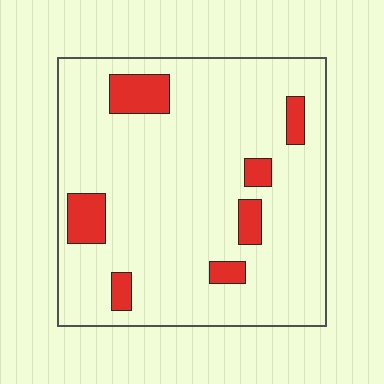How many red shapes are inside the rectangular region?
7.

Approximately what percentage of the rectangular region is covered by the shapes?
Approximately 10%.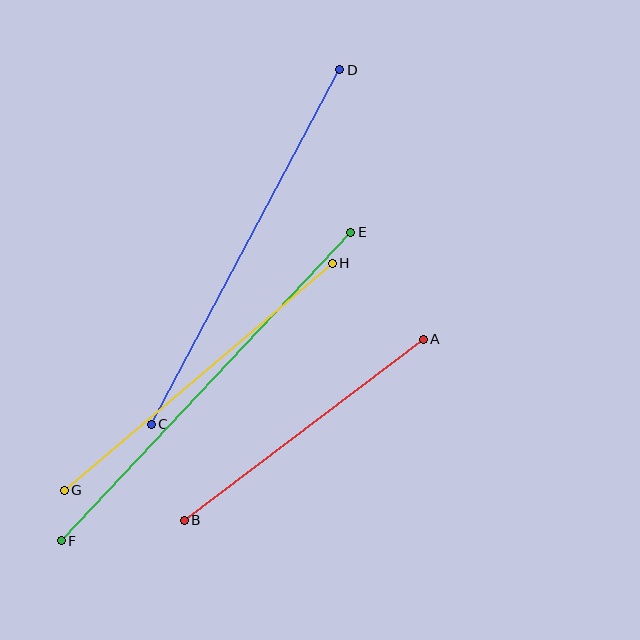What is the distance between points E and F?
The distance is approximately 423 pixels.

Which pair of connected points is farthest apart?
Points E and F are farthest apart.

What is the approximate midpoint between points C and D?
The midpoint is at approximately (246, 247) pixels.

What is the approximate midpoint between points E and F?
The midpoint is at approximately (206, 387) pixels.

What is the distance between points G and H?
The distance is approximately 352 pixels.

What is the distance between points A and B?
The distance is approximately 299 pixels.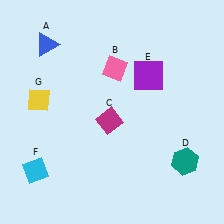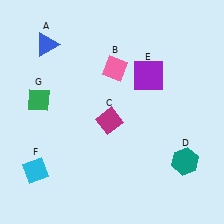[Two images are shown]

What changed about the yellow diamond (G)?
In Image 1, G is yellow. In Image 2, it changed to green.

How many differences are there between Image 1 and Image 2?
There is 1 difference between the two images.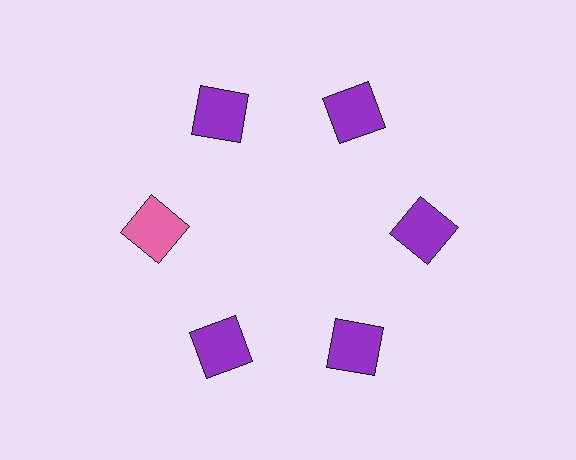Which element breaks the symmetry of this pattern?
The pink square at roughly the 9 o'clock position breaks the symmetry. All other shapes are purple squares.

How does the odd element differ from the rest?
It has a different color: pink instead of purple.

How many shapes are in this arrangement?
There are 6 shapes arranged in a ring pattern.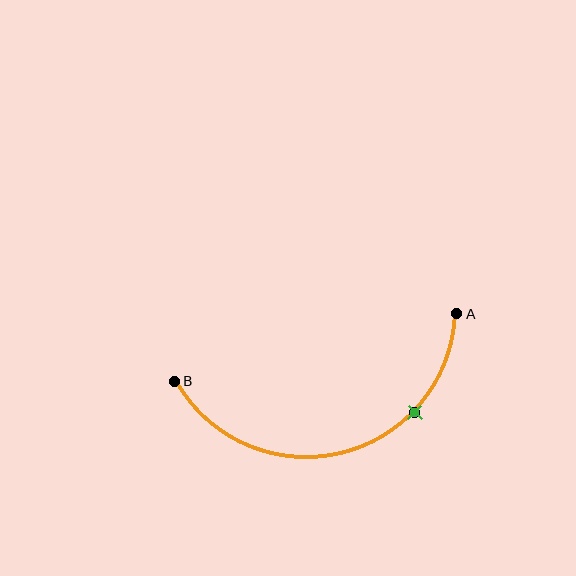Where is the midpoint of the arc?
The arc midpoint is the point on the curve farthest from the straight line joining A and B. It sits below that line.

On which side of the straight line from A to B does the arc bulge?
The arc bulges below the straight line connecting A and B.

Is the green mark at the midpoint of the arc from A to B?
No. The green mark lies on the arc but is closer to endpoint A. The arc midpoint would be at the point on the curve equidistant along the arc from both A and B.